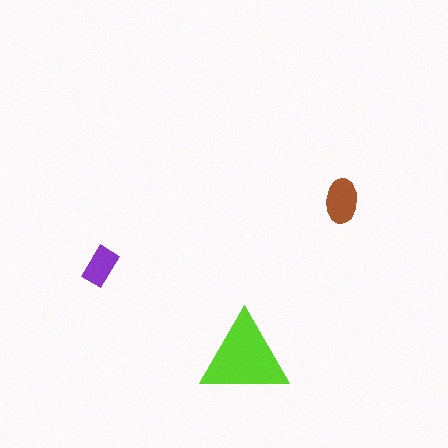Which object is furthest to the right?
The brown ellipse is rightmost.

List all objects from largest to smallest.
The lime triangle, the brown ellipse, the purple rectangle.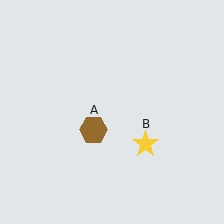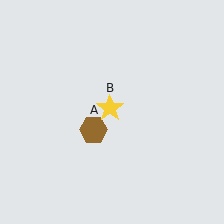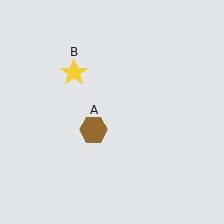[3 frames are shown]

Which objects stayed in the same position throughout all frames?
Brown hexagon (object A) remained stationary.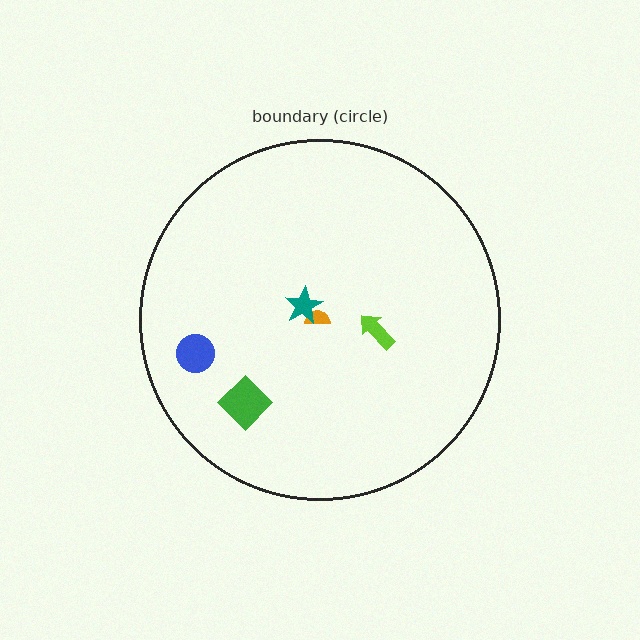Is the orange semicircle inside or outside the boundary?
Inside.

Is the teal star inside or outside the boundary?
Inside.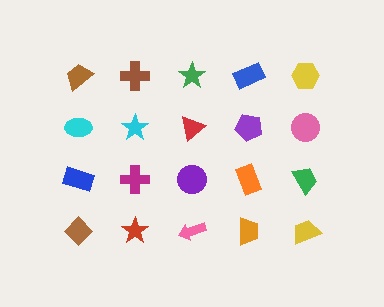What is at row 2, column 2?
A cyan star.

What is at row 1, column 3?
A green star.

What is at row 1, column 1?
A brown trapezoid.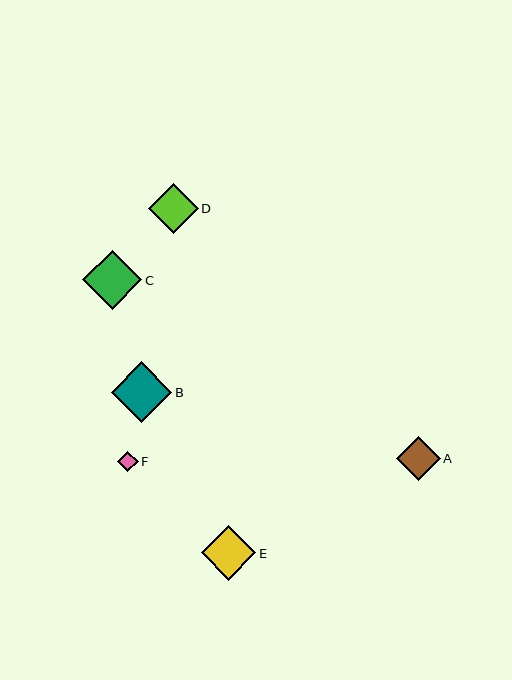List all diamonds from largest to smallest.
From largest to smallest: B, C, E, D, A, F.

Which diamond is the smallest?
Diamond F is the smallest with a size of approximately 20 pixels.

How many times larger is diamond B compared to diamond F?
Diamond B is approximately 3.0 times the size of diamond F.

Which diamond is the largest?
Diamond B is the largest with a size of approximately 60 pixels.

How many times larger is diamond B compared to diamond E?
Diamond B is approximately 1.1 times the size of diamond E.